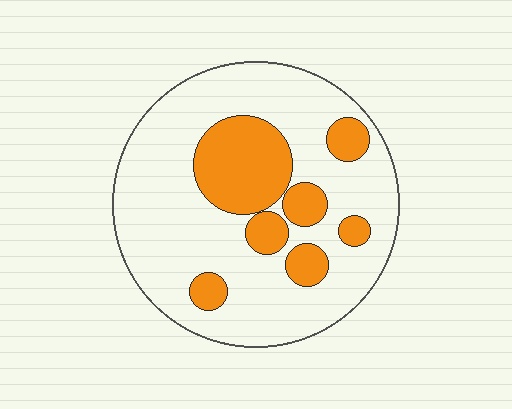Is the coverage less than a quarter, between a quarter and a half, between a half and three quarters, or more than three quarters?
Less than a quarter.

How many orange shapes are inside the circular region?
7.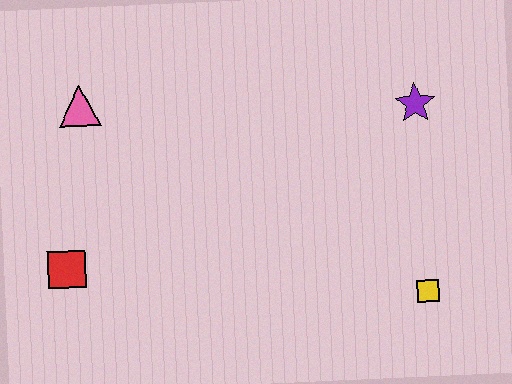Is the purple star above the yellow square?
Yes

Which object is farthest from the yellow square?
The pink triangle is farthest from the yellow square.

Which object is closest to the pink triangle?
The red square is closest to the pink triangle.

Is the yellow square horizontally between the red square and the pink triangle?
No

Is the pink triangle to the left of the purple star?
Yes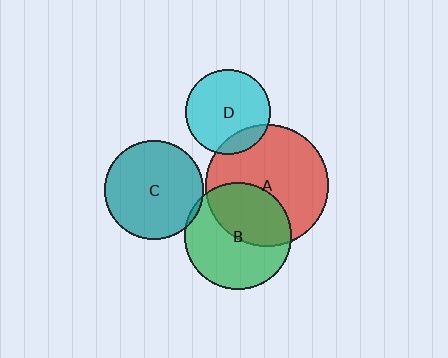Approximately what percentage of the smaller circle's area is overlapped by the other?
Approximately 15%.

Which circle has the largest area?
Circle A (red).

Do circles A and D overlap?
Yes.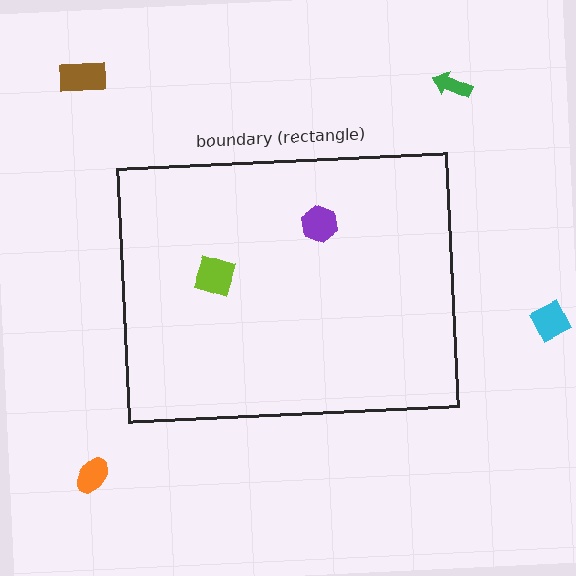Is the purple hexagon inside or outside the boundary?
Inside.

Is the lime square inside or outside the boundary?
Inside.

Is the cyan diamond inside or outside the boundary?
Outside.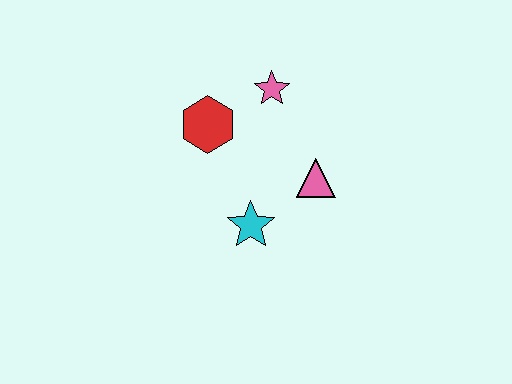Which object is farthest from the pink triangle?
The red hexagon is farthest from the pink triangle.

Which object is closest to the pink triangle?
The cyan star is closest to the pink triangle.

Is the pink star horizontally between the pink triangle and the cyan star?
Yes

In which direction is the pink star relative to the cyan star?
The pink star is above the cyan star.